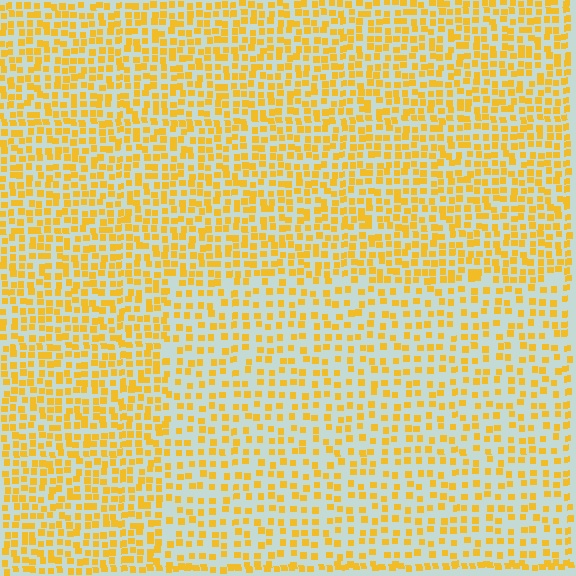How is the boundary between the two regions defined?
The boundary is defined by a change in element density (approximately 1.6x ratio). All elements are the same color, size, and shape.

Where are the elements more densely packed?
The elements are more densely packed outside the rectangle boundary.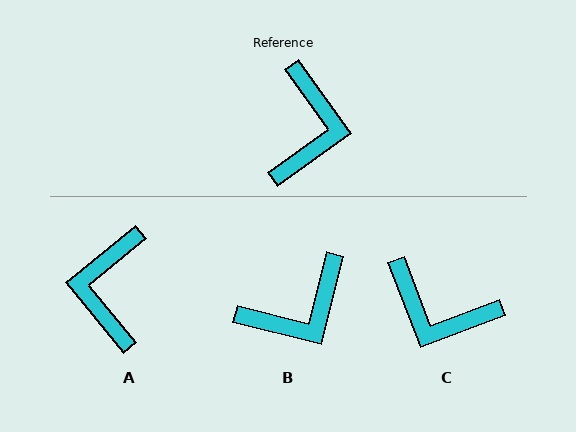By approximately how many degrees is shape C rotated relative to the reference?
Approximately 105 degrees clockwise.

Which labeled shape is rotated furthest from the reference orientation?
A, about 177 degrees away.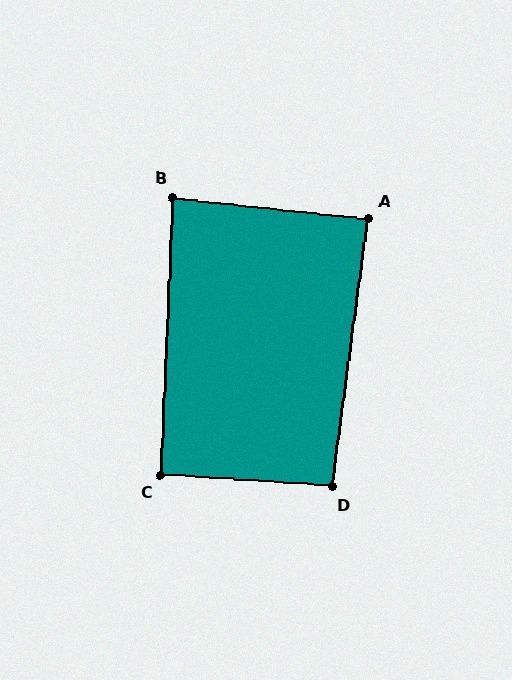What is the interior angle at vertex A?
Approximately 89 degrees (approximately right).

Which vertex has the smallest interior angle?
B, at approximately 86 degrees.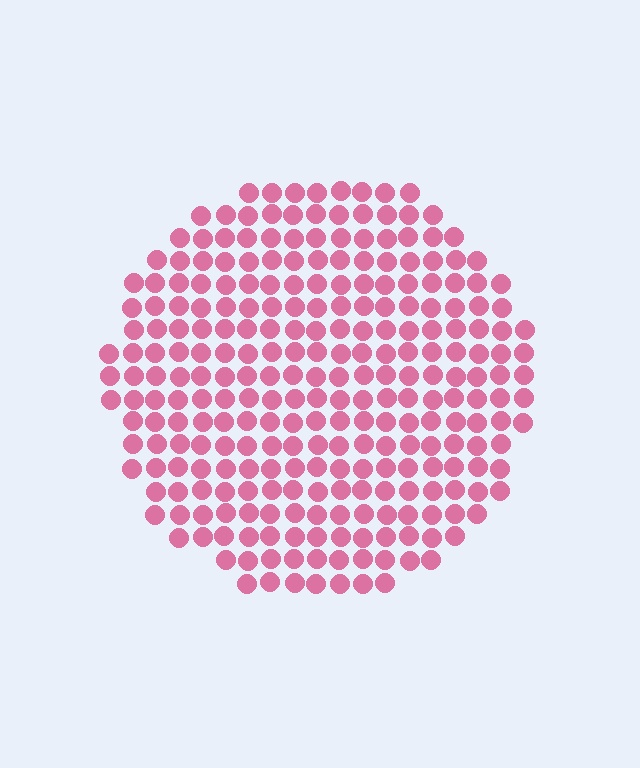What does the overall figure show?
The overall figure shows a circle.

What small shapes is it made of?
It is made of small circles.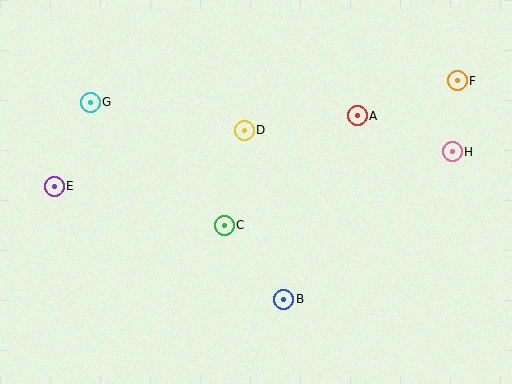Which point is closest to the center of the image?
Point C at (224, 225) is closest to the center.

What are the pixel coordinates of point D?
Point D is at (244, 130).